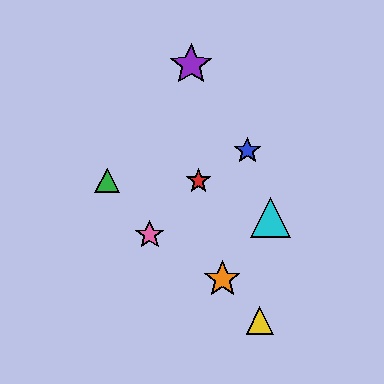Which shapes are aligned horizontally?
The red star, the green triangle are aligned horizontally.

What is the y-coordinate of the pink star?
The pink star is at y≈235.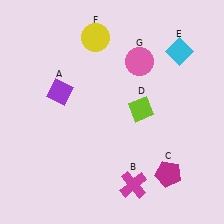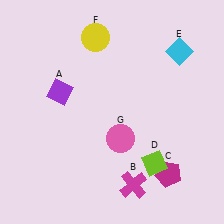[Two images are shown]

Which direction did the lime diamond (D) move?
The lime diamond (D) moved down.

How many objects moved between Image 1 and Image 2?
2 objects moved between the two images.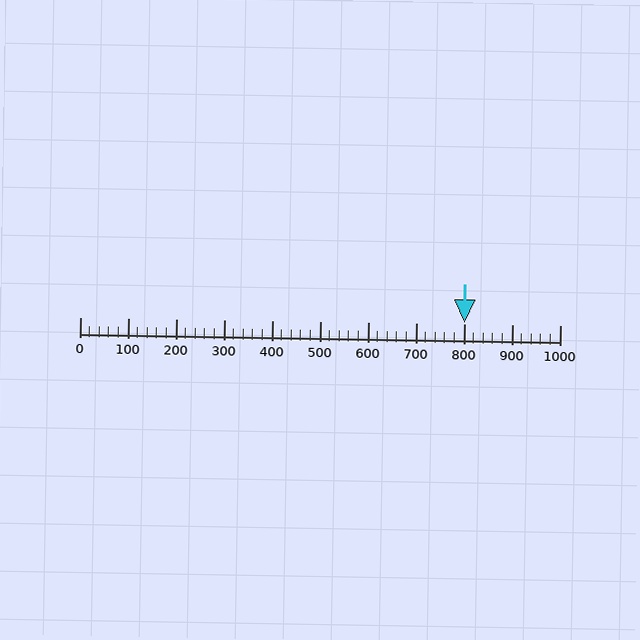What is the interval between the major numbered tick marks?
The major tick marks are spaced 100 units apart.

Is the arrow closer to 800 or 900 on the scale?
The arrow is closer to 800.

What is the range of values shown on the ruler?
The ruler shows values from 0 to 1000.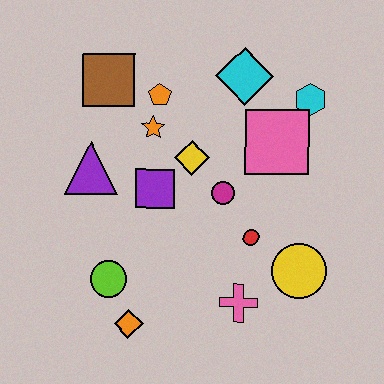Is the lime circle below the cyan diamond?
Yes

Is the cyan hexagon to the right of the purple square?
Yes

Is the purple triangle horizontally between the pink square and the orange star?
No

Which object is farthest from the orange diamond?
The cyan hexagon is farthest from the orange diamond.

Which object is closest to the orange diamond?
The lime circle is closest to the orange diamond.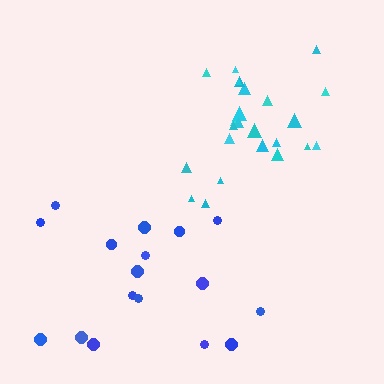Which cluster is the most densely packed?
Cyan.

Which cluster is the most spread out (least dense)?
Blue.